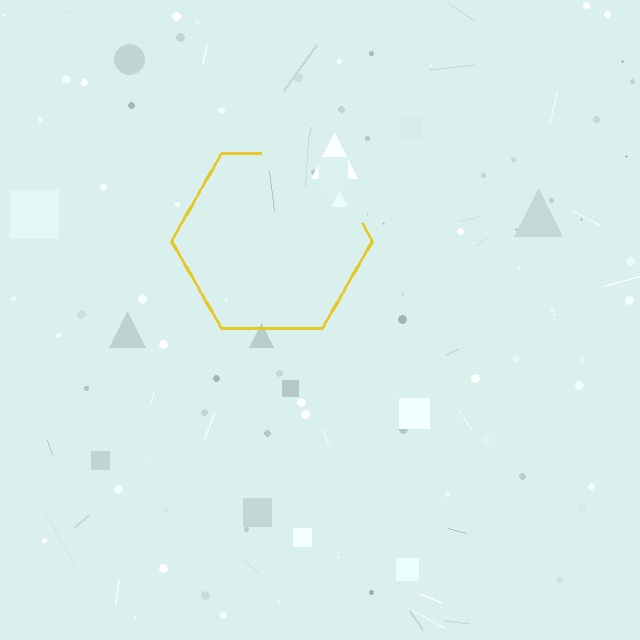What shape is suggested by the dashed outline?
The dashed outline suggests a hexagon.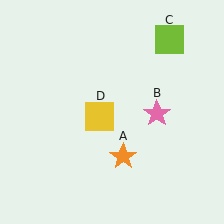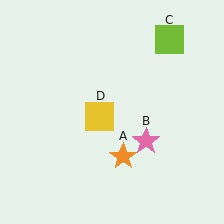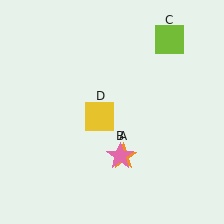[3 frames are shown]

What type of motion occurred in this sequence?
The pink star (object B) rotated clockwise around the center of the scene.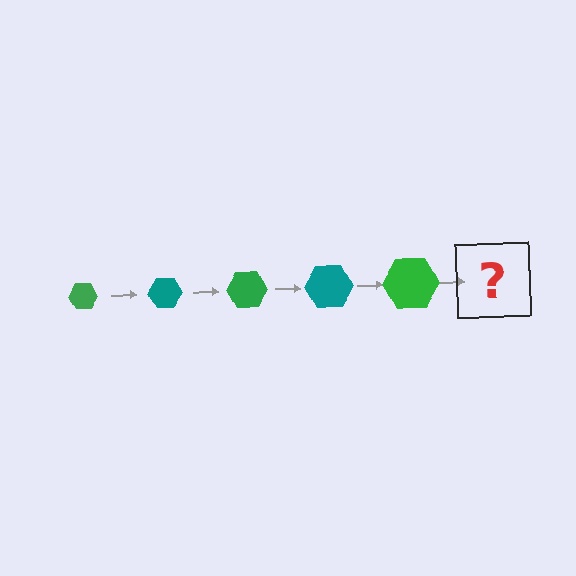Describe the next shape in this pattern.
It should be a teal hexagon, larger than the previous one.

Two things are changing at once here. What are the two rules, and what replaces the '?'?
The two rules are that the hexagon grows larger each step and the color cycles through green and teal. The '?' should be a teal hexagon, larger than the previous one.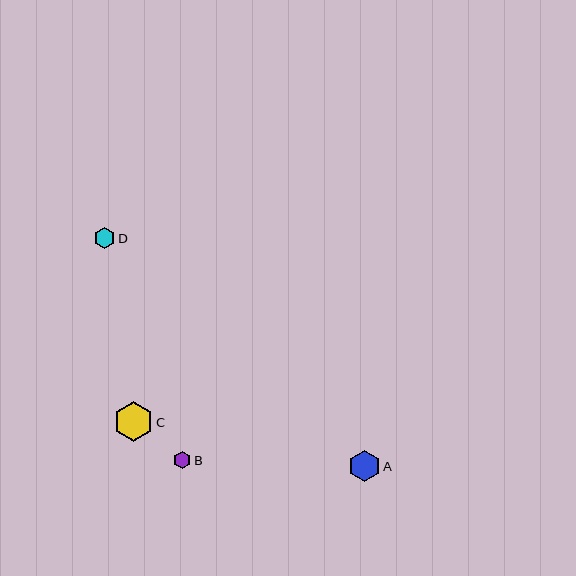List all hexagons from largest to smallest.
From largest to smallest: C, A, D, B.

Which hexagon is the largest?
Hexagon C is the largest with a size of approximately 40 pixels.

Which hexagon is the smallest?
Hexagon B is the smallest with a size of approximately 17 pixels.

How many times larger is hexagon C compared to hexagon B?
Hexagon C is approximately 2.3 times the size of hexagon B.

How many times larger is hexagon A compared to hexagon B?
Hexagon A is approximately 1.8 times the size of hexagon B.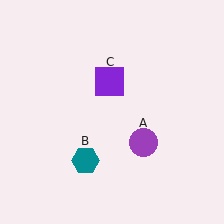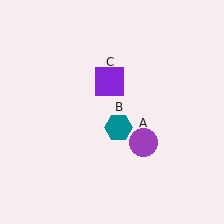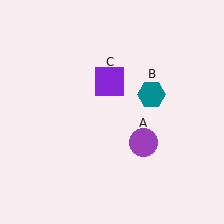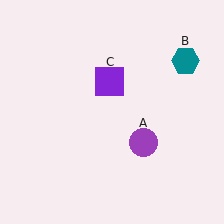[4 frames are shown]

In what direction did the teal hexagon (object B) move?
The teal hexagon (object B) moved up and to the right.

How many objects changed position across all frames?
1 object changed position: teal hexagon (object B).